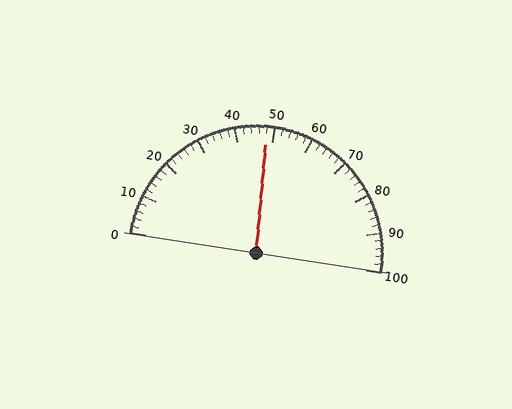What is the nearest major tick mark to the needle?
The nearest major tick mark is 50.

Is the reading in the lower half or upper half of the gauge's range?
The reading is in the lower half of the range (0 to 100).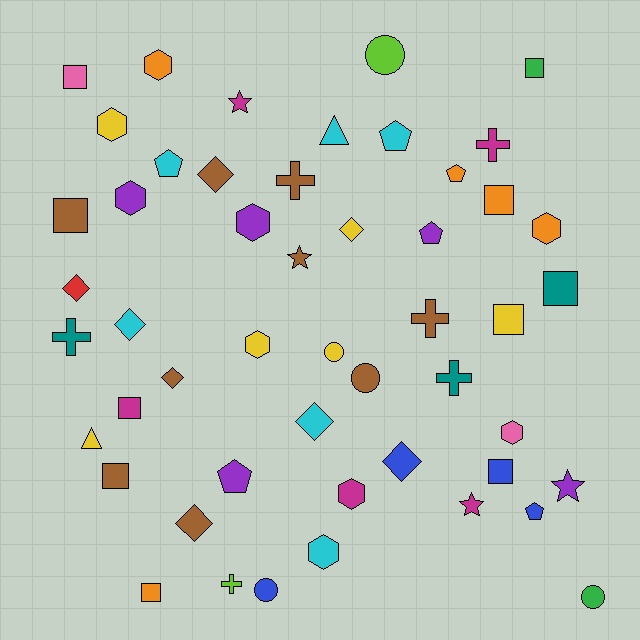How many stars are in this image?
There are 4 stars.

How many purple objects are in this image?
There are 5 purple objects.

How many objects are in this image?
There are 50 objects.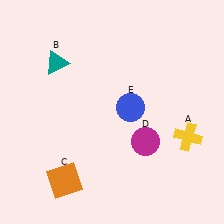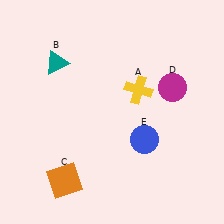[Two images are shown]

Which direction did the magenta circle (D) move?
The magenta circle (D) moved up.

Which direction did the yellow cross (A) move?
The yellow cross (A) moved left.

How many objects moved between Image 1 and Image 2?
3 objects moved between the two images.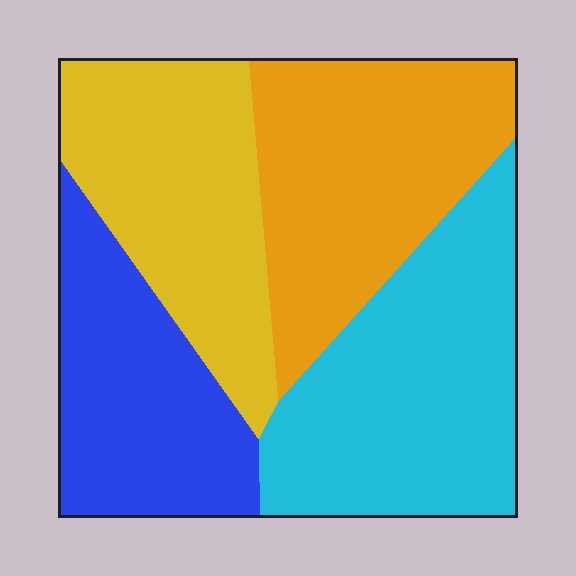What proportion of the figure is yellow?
Yellow takes up between a sixth and a third of the figure.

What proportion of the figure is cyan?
Cyan takes up between a quarter and a half of the figure.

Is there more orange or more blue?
Orange.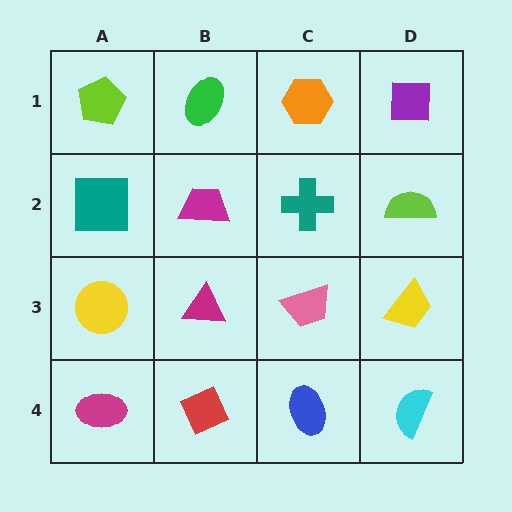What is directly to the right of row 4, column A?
A red diamond.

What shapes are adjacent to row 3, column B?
A magenta trapezoid (row 2, column B), a red diamond (row 4, column B), a yellow circle (row 3, column A), a pink trapezoid (row 3, column C).